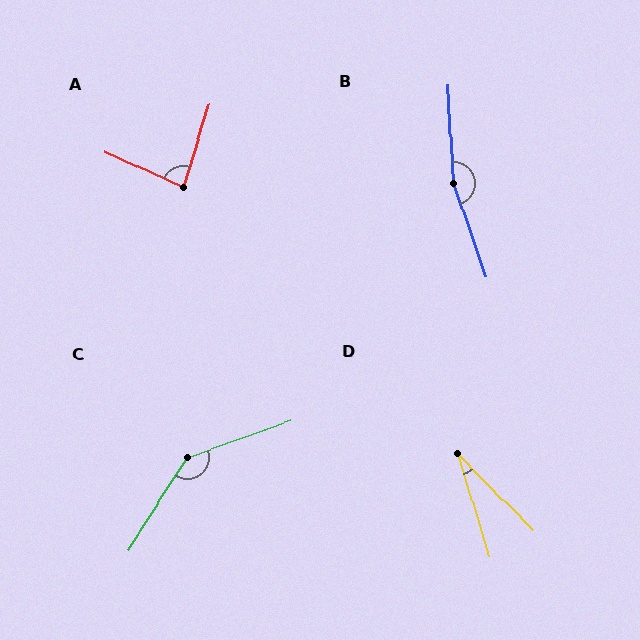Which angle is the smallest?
D, at approximately 28 degrees.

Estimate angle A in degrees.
Approximately 83 degrees.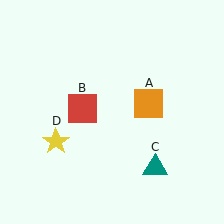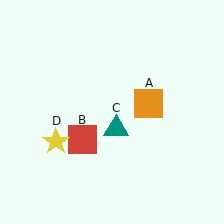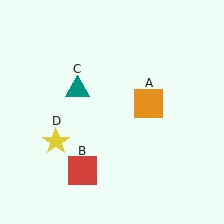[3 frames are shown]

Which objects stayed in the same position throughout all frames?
Orange square (object A) and yellow star (object D) remained stationary.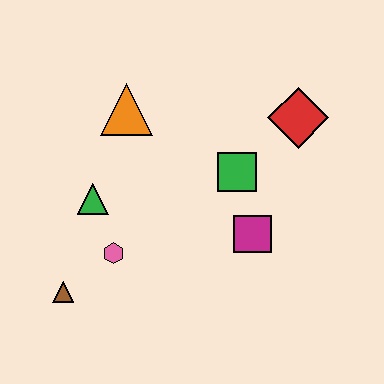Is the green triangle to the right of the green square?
No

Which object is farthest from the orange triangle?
The brown triangle is farthest from the orange triangle.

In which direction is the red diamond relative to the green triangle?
The red diamond is to the right of the green triangle.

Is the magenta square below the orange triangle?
Yes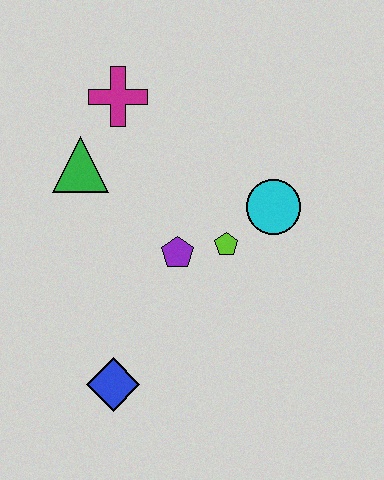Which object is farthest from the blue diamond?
The magenta cross is farthest from the blue diamond.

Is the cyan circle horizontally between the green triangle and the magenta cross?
No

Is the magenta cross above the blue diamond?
Yes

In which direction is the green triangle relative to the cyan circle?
The green triangle is to the left of the cyan circle.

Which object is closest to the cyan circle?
The lime pentagon is closest to the cyan circle.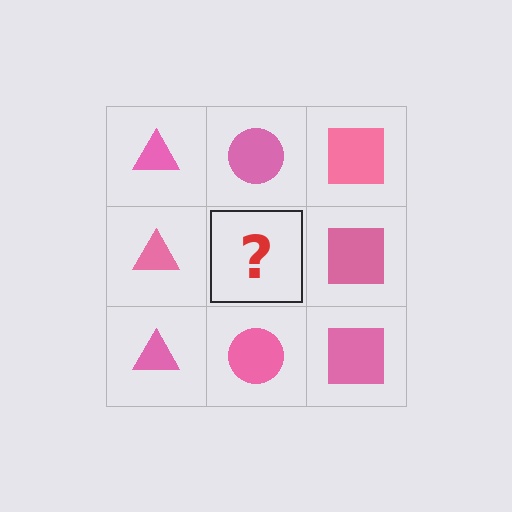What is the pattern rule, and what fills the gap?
The rule is that each column has a consistent shape. The gap should be filled with a pink circle.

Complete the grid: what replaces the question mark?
The question mark should be replaced with a pink circle.